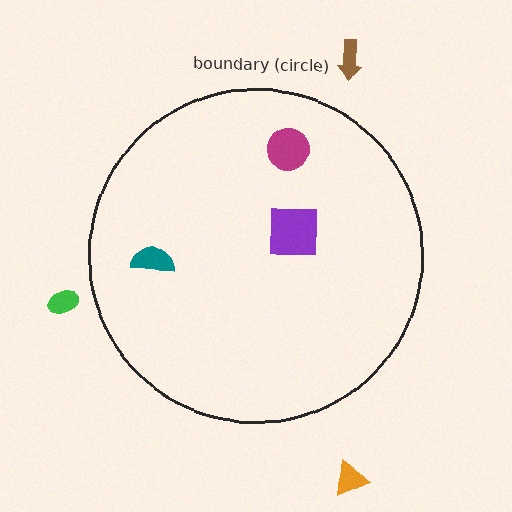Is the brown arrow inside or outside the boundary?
Outside.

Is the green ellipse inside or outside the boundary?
Outside.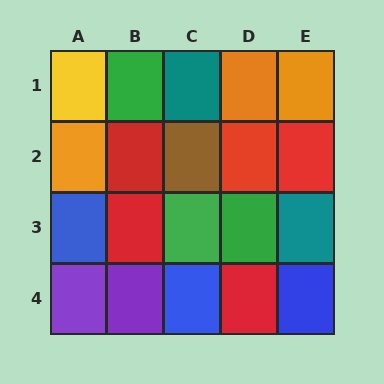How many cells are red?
5 cells are red.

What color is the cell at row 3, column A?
Blue.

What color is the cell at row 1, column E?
Orange.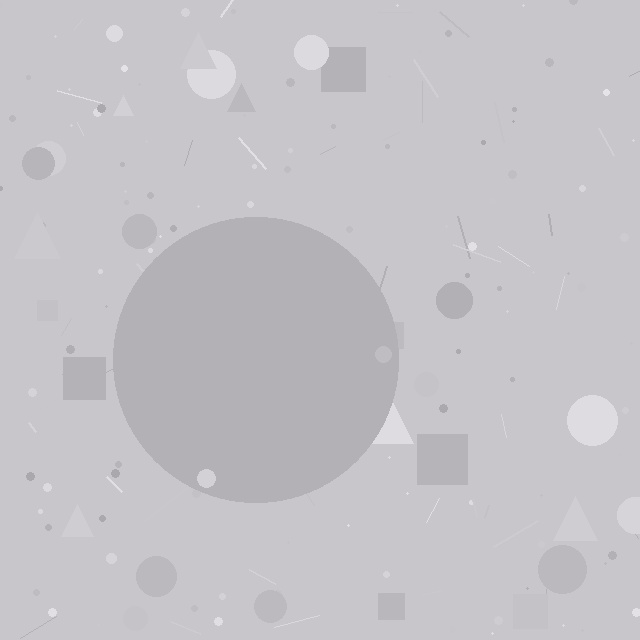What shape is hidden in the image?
A circle is hidden in the image.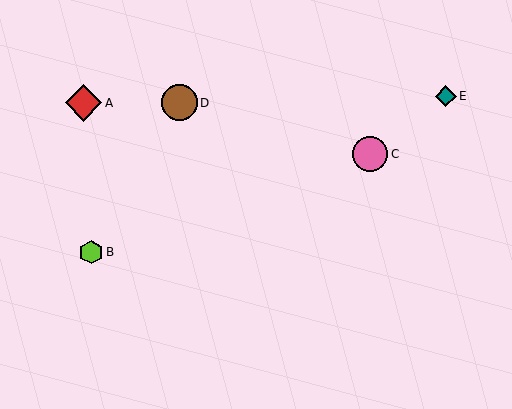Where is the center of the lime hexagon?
The center of the lime hexagon is at (91, 252).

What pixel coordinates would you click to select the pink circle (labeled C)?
Click at (370, 154) to select the pink circle C.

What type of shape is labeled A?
Shape A is a red diamond.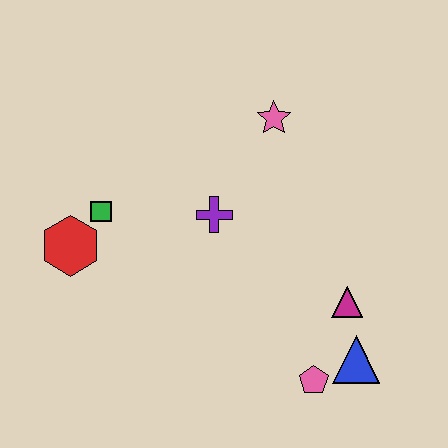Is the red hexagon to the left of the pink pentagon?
Yes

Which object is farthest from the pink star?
The pink pentagon is farthest from the pink star.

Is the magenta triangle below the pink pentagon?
No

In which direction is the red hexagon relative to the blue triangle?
The red hexagon is to the left of the blue triangle.